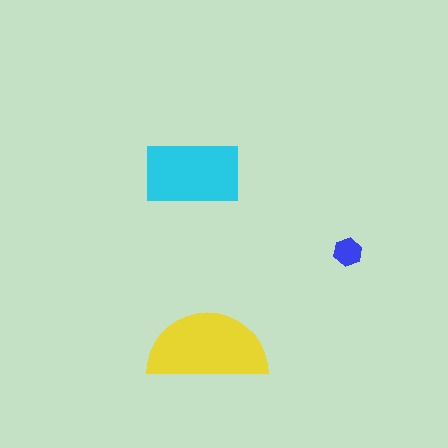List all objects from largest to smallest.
The yellow semicircle, the cyan rectangle, the blue hexagon.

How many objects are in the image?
There are 3 objects in the image.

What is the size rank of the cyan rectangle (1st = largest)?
2nd.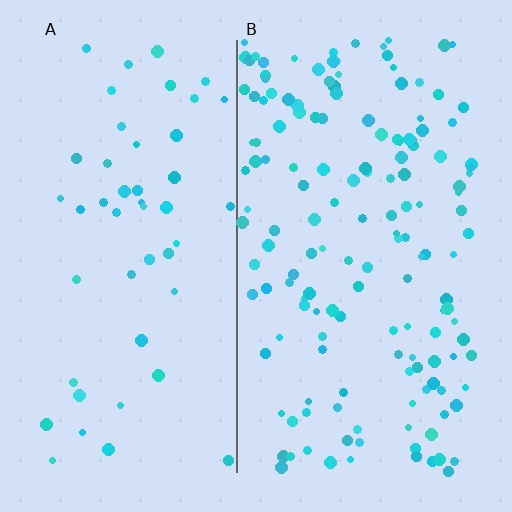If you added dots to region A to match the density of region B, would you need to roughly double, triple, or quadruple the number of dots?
Approximately triple.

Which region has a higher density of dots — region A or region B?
B (the right).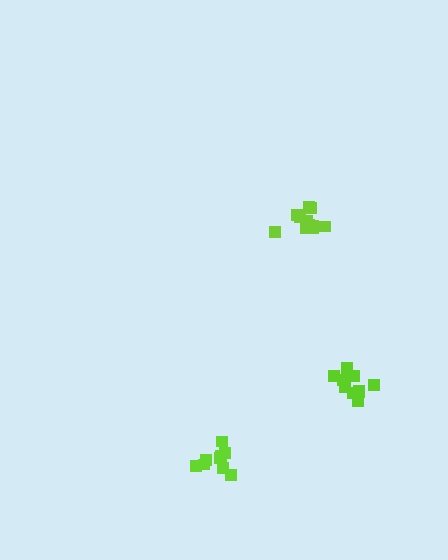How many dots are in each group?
Group 1: 11 dots, Group 2: 10 dots, Group 3: 9 dots (30 total).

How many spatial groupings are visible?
There are 3 spatial groupings.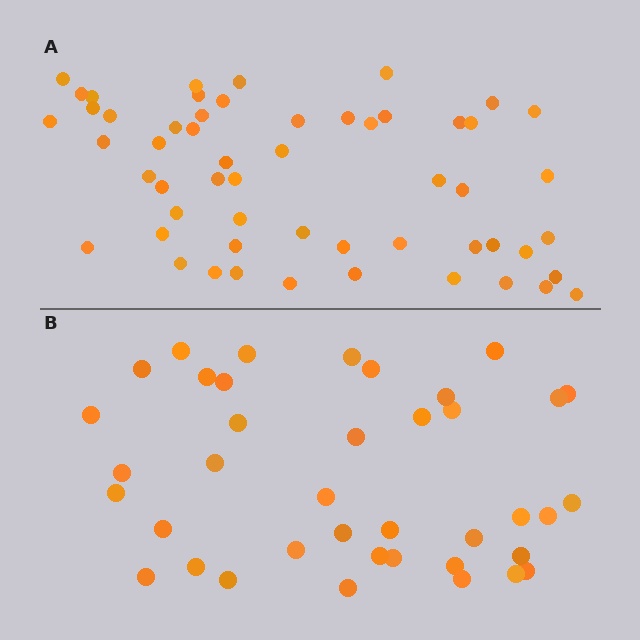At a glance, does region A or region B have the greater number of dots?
Region A (the top region) has more dots.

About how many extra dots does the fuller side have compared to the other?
Region A has approximately 15 more dots than region B.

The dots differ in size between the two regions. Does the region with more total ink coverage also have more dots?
No. Region B has more total ink coverage because its dots are larger, but region A actually contains more individual dots. Total area can be misleading — the number of items is what matters here.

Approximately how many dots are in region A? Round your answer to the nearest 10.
About 60 dots. (The exact count is 55, which rounds to 60.)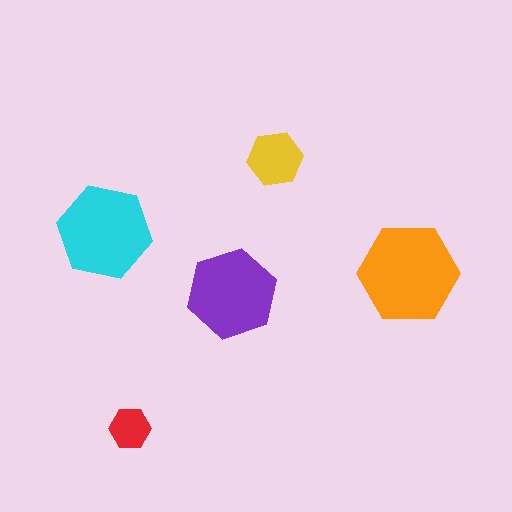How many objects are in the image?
There are 5 objects in the image.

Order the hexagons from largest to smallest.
the orange one, the cyan one, the purple one, the yellow one, the red one.